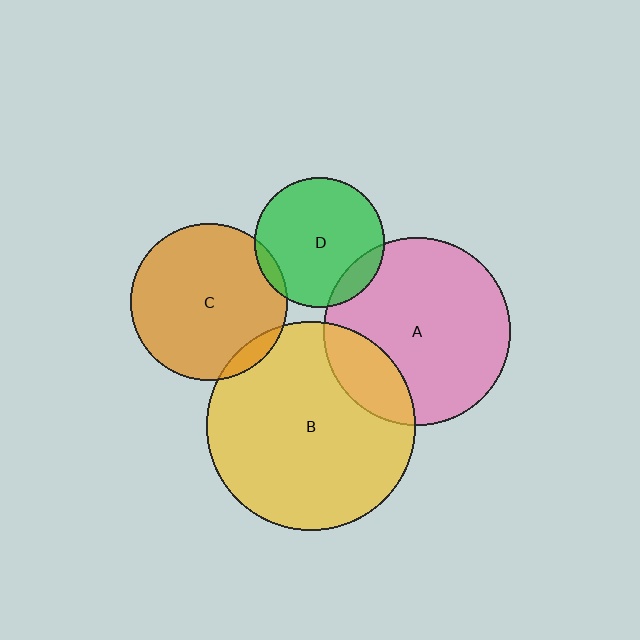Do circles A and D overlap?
Yes.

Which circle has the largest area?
Circle B (yellow).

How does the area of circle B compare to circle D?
Approximately 2.6 times.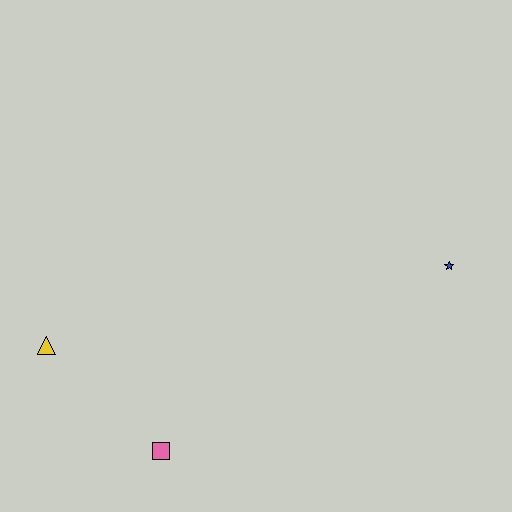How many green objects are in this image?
There are no green objects.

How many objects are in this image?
There are 3 objects.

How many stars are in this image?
There is 1 star.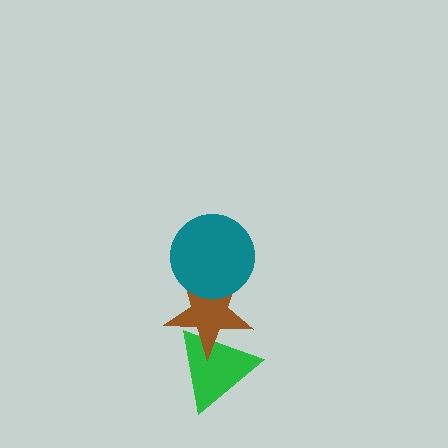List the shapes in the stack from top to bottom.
From top to bottom: the teal circle, the brown star, the green triangle.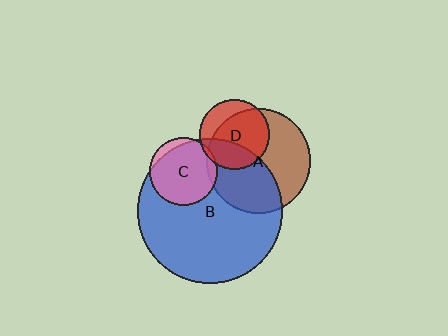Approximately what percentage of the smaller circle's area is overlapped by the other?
Approximately 70%.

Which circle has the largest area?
Circle B (blue).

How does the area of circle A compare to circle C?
Approximately 2.4 times.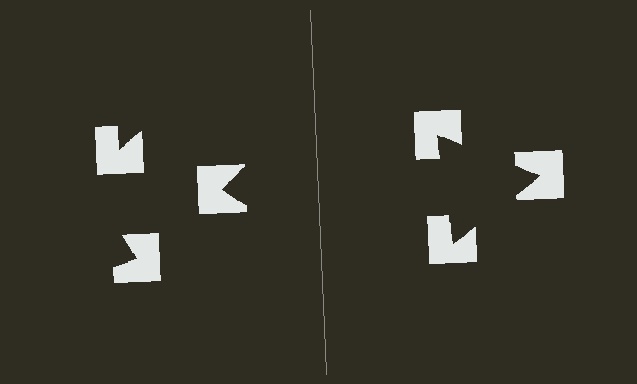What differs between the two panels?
The notched squares are positioned identically on both sides; only the wedge orientations differ. On the right they align to a triangle; on the left they are misaligned.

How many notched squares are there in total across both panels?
6 — 3 on each side.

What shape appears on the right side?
An illusory triangle.